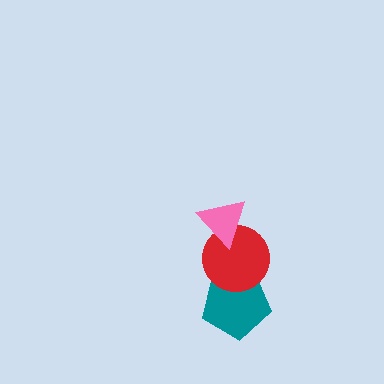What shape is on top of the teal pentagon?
The red circle is on top of the teal pentagon.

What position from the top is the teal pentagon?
The teal pentagon is 3rd from the top.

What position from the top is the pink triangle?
The pink triangle is 1st from the top.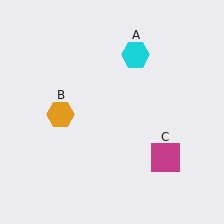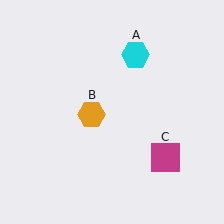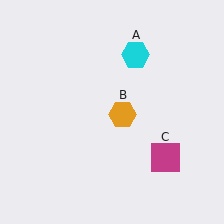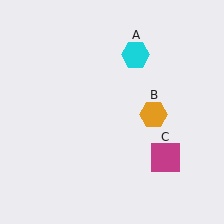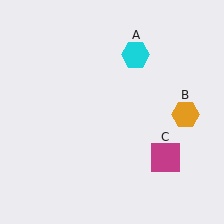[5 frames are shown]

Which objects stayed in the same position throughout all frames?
Cyan hexagon (object A) and magenta square (object C) remained stationary.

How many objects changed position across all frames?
1 object changed position: orange hexagon (object B).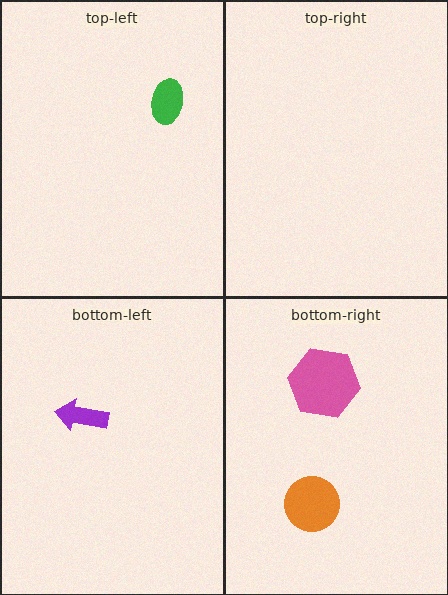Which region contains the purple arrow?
The bottom-left region.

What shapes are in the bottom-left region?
The purple arrow.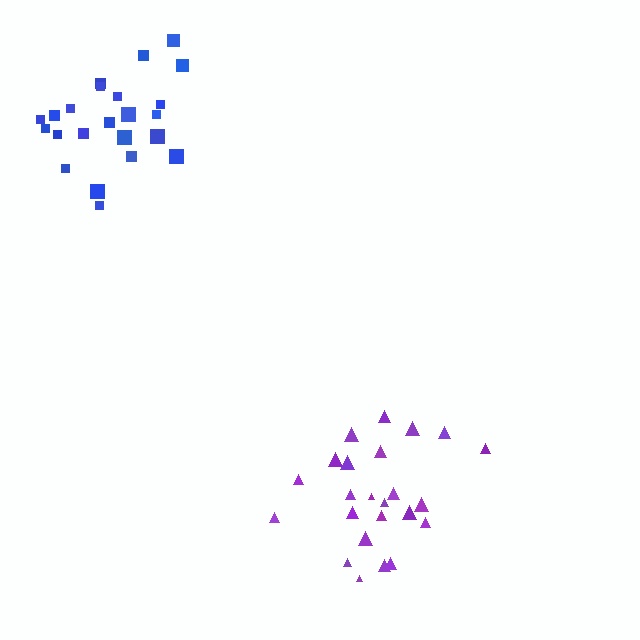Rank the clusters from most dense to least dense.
purple, blue.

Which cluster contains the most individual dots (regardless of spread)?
Purple (24).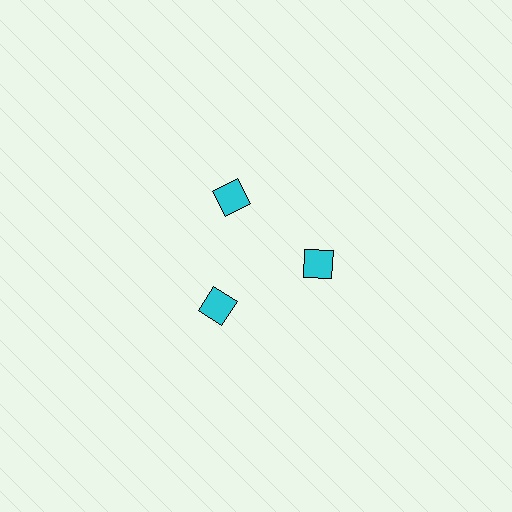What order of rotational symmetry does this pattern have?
This pattern has 3-fold rotational symmetry.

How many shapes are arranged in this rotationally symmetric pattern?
There are 3 shapes, arranged in 3 groups of 1.